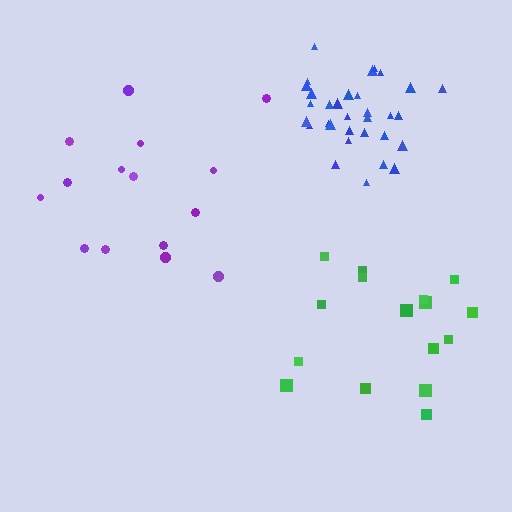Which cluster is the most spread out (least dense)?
Purple.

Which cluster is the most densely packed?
Blue.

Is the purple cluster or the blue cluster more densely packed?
Blue.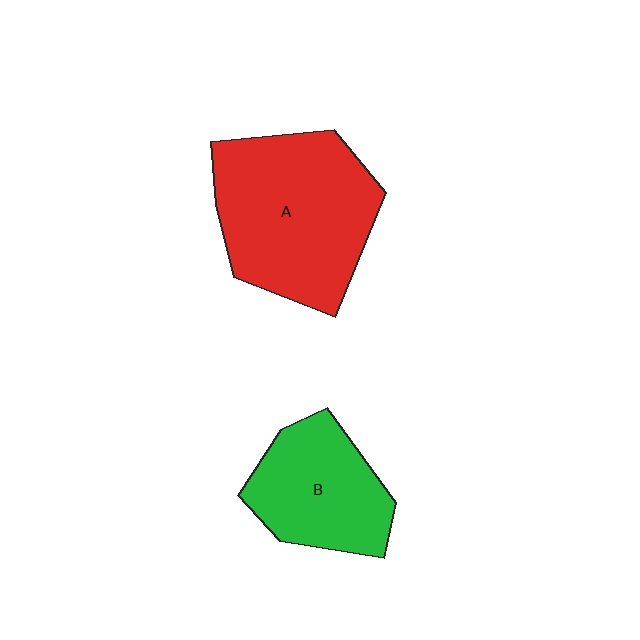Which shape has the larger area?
Shape A (red).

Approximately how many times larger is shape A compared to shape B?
Approximately 1.6 times.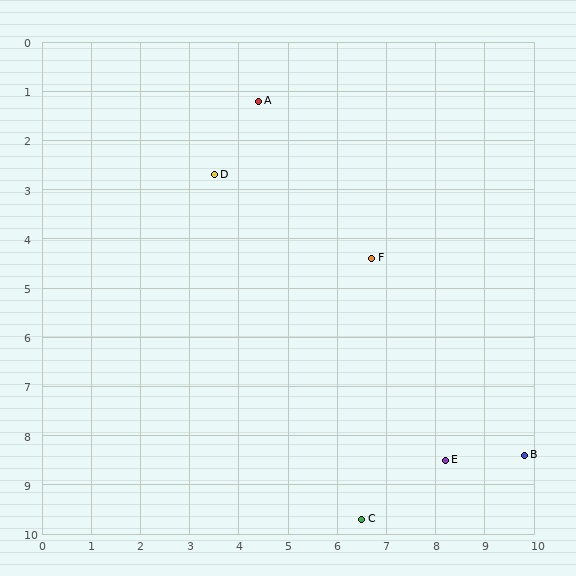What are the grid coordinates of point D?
Point D is at approximately (3.5, 2.7).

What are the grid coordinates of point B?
Point B is at approximately (9.8, 8.4).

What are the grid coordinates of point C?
Point C is at approximately (6.5, 9.7).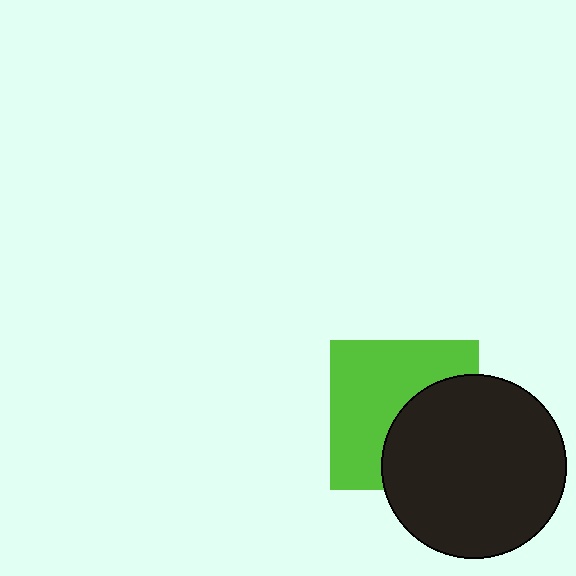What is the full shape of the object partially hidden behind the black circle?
The partially hidden object is a lime square.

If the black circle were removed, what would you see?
You would see the complete lime square.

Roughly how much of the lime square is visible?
About half of it is visible (roughly 58%).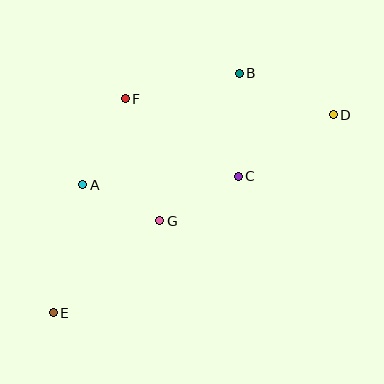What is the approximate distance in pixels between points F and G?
The distance between F and G is approximately 127 pixels.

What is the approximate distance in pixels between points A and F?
The distance between A and F is approximately 96 pixels.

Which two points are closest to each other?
Points A and G are closest to each other.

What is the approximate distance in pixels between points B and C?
The distance between B and C is approximately 103 pixels.